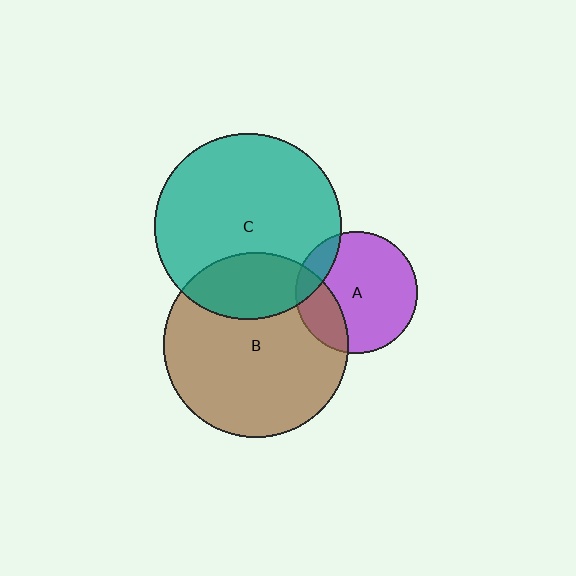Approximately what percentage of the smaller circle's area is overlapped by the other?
Approximately 25%.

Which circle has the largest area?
Circle C (teal).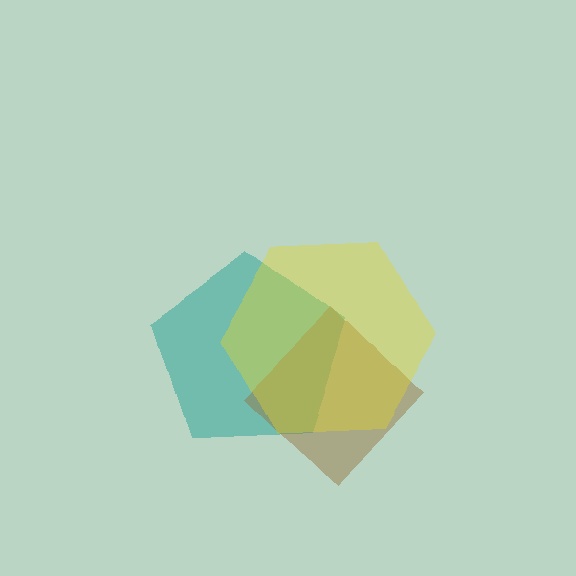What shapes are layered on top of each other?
The layered shapes are: a teal pentagon, a brown diamond, a yellow hexagon.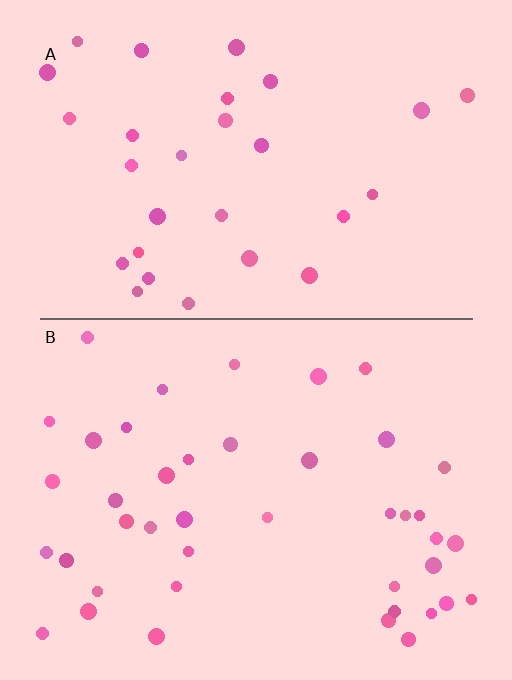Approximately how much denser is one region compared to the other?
Approximately 1.4× — region B over region A.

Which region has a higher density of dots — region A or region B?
B (the bottom).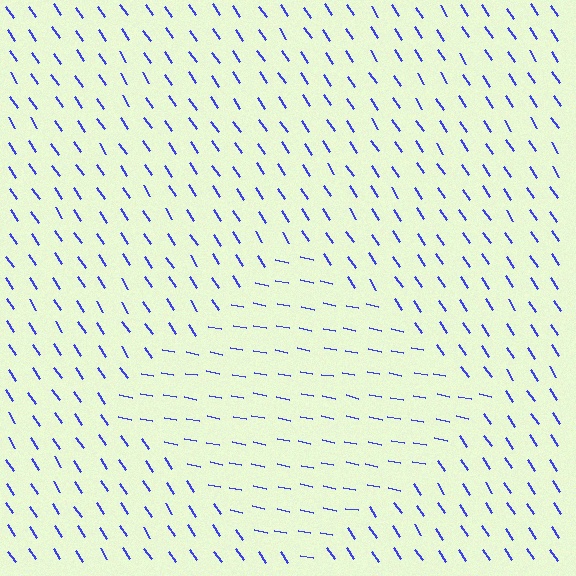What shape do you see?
I see a diamond.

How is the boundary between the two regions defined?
The boundary is defined purely by a change in line orientation (approximately 45 degrees difference). All lines are the same color and thickness.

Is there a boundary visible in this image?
Yes, there is a texture boundary formed by a change in line orientation.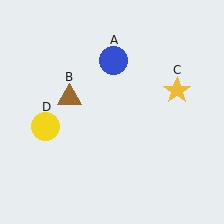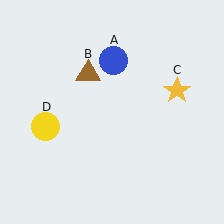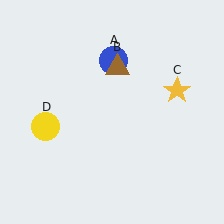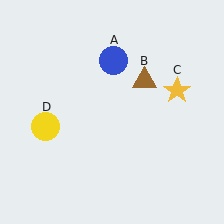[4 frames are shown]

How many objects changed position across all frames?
1 object changed position: brown triangle (object B).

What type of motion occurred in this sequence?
The brown triangle (object B) rotated clockwise around the center of the scene.